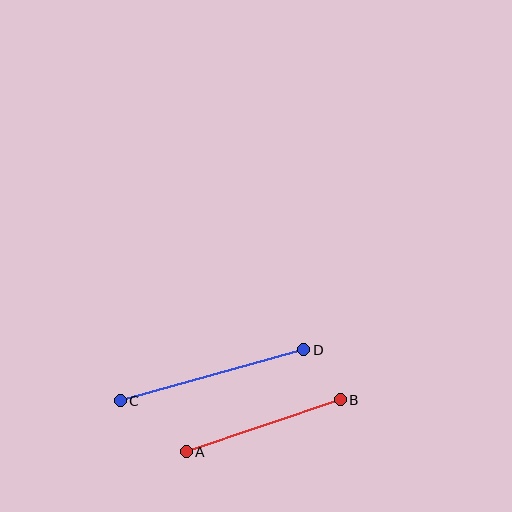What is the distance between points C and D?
The distance is approximately 190 pixels.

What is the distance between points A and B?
The distance is approximately 163 pixels.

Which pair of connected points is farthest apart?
Points C and D are farthest apart.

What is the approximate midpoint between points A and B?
The midpoint is at approximately (263, 426) pixels.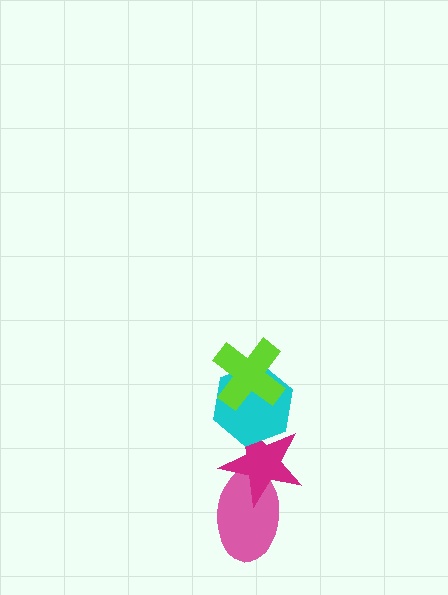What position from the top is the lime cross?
The lime cross is 1st from the top.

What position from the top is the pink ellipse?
The pink ellipse is 4th from the top.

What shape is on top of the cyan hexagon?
The lime cross is on top of the cyan hexagon.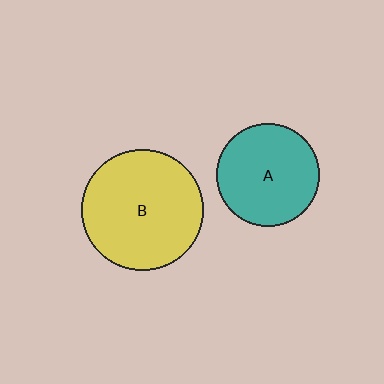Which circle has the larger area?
Circle B (yellow).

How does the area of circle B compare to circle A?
Approximately 1.4 times.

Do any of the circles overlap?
No, none of the circles overlap.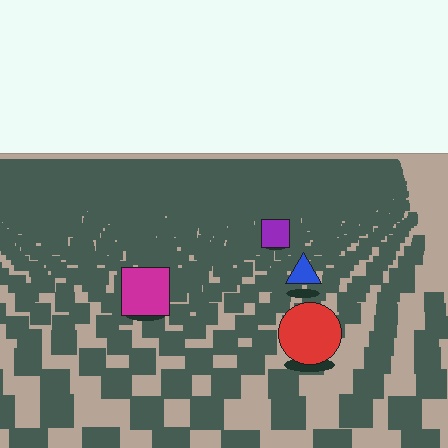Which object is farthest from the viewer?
The purple square is farthest from the viewer. It appears smaller and the ground texture around it is denser.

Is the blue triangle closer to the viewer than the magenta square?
No. The magenta square is closer — you can tell from the texture gradient: the ground texture is coarser near it.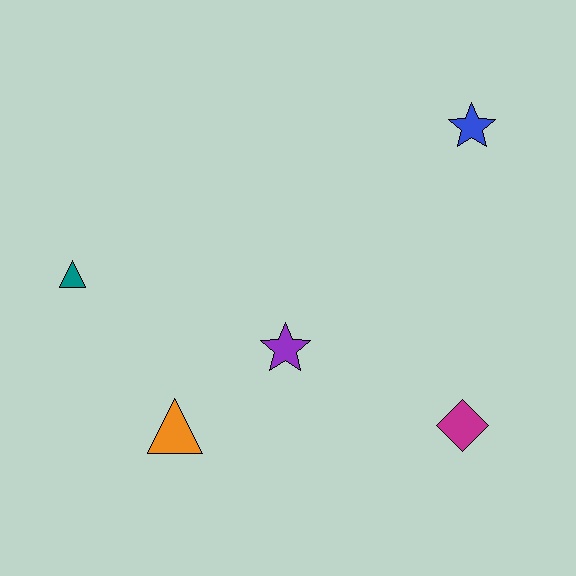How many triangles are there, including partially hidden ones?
There are 2 triangles.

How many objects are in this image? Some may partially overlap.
There are 5 objects.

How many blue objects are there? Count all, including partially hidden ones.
There is 1 blue object.